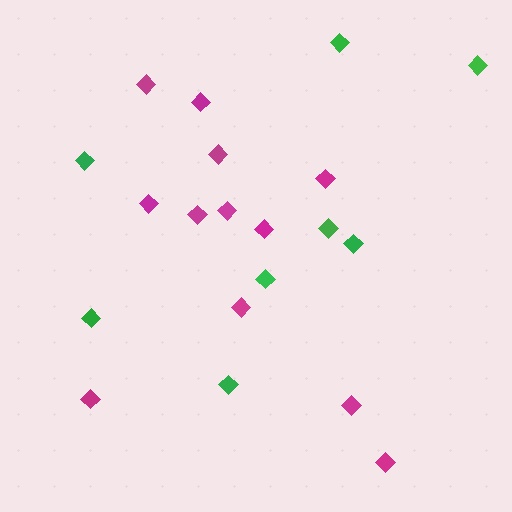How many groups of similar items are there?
There are 2 groups: one group of green diamonds (8) and one group of magenta diamonds (12).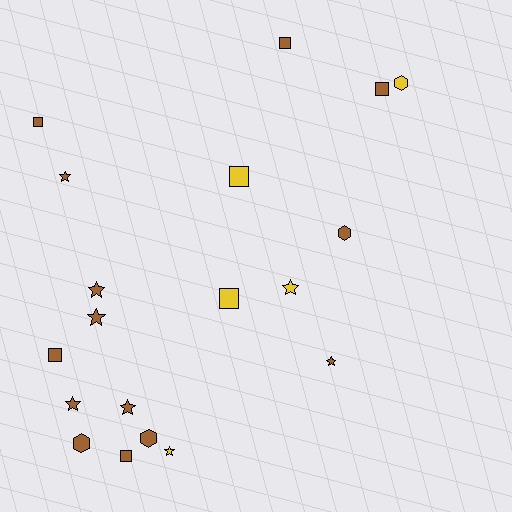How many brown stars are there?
There are 6 brown stars.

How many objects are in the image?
There are 19 objects.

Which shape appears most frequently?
Star, with 8 objects.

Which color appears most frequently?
Brown, with 14 objects.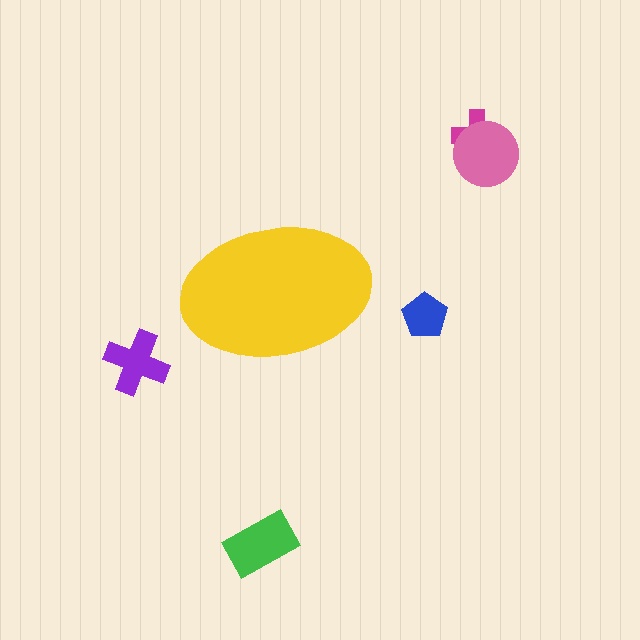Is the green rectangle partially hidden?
No, the green rectangle is fully visible.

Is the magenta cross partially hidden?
No, the magenta cross is fully visible.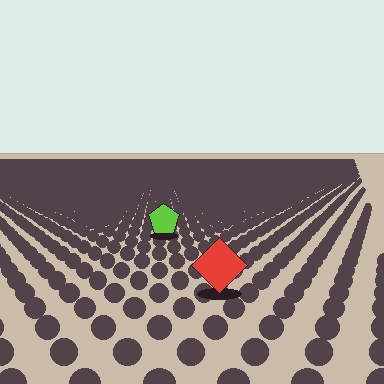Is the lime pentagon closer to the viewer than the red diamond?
No. The red diamond is closer — you can tell from the texture gradient: the ground texture is coarser near it.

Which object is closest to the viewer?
The red diamond is closest. The texture marks near it are larger and more spread out.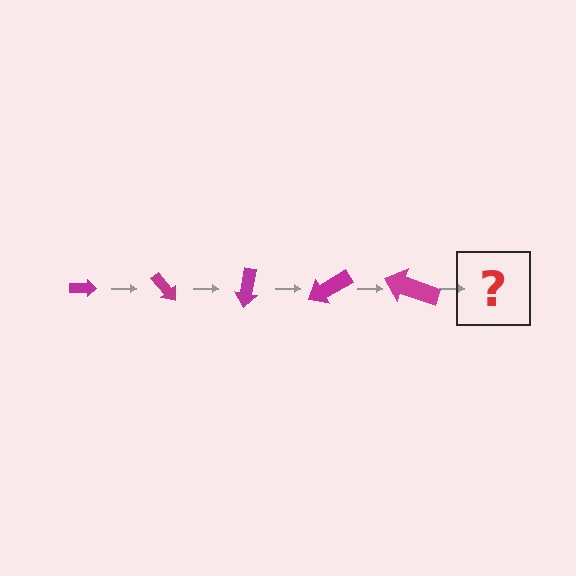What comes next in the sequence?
The next element should be an arrow, larger than the previous one and rotated 250 degrees from the start.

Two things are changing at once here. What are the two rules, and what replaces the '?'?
The two rules are that the arrow grows larger each step and it rotates 50 degrees each step. The '?' should be an arrow, larger than the previous one and rotated 250 degrees from the start.